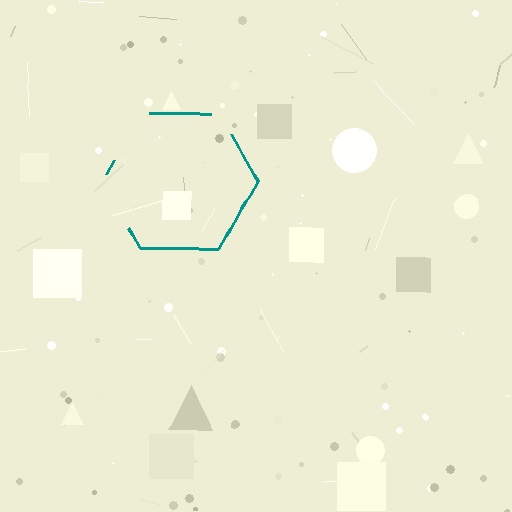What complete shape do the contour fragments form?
The contour fragments form a hexagon.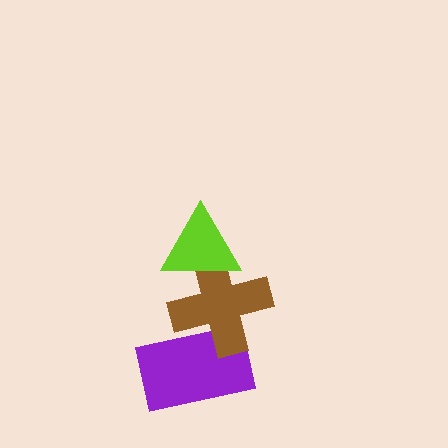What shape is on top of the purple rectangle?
The brown cross is on top of the purple rectangle.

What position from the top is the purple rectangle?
The purple rectangle is 3rd from the top.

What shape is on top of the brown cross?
The lime triangle is on top of the brown cross.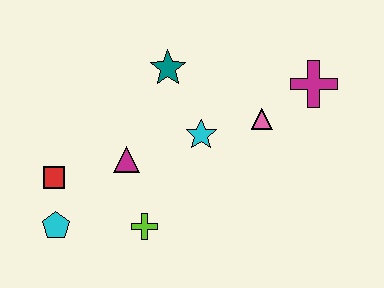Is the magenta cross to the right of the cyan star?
Yes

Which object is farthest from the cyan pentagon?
The magenta cross is farthest from the cyan pentagon.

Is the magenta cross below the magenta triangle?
No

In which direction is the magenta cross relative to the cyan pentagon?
The magenta cross is to the right of the cyan pentagon.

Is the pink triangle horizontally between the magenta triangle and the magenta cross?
Yes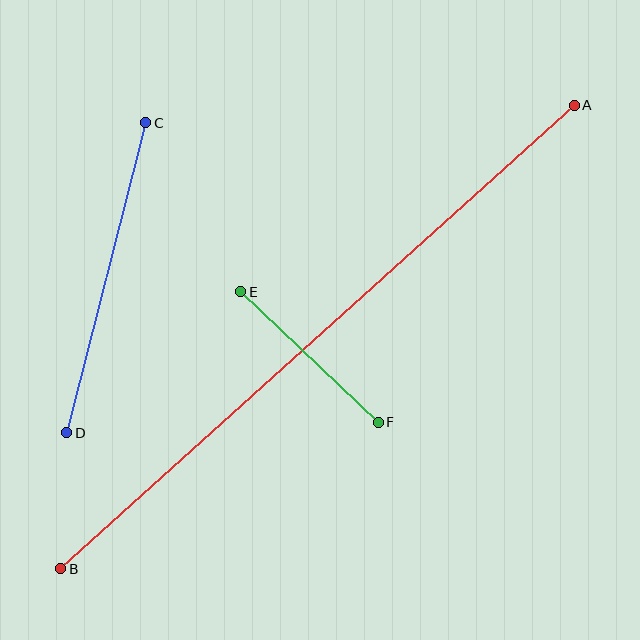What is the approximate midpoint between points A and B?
The midpoint is at approximately (317, 337) pixels.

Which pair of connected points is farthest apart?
Points A and B are farthest apart.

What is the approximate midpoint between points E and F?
The midpoint is at approximately (309, 357) pixels.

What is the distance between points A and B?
The distance is approximately 692 pixels.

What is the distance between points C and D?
The distance is approximately 320 pixels.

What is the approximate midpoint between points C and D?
The midpoint is at approximately (106, 278) pixels.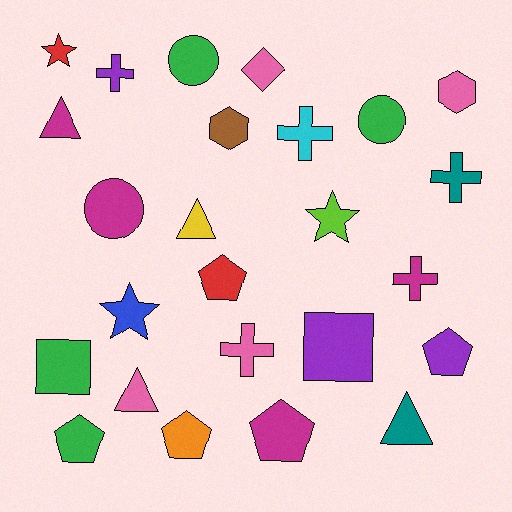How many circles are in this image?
There are 3 circles.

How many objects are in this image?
There are 25 objects.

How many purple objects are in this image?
There are 3 purple objects.